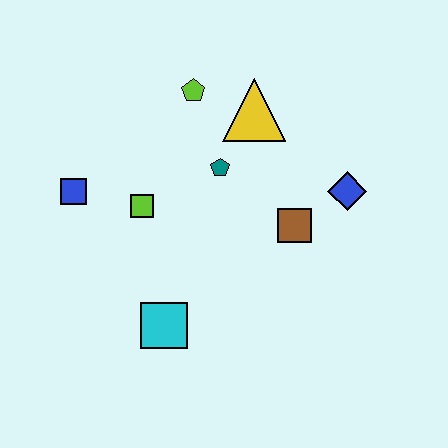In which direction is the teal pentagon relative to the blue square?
The teal pentagon is to the right of the blue square.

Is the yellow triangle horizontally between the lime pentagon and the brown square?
Yes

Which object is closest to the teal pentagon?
The yellow triangle is closest to the teal pentagon.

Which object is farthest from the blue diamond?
The blue square is farthest from the blue diamond.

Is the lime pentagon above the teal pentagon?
Yes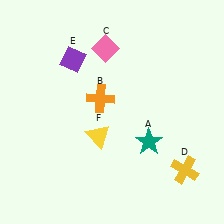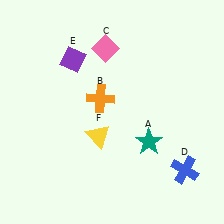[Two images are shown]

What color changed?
The cross (D) changed from yellow in Image 1 to blue in Image 2.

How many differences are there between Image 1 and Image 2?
There is 1 difference between the two images.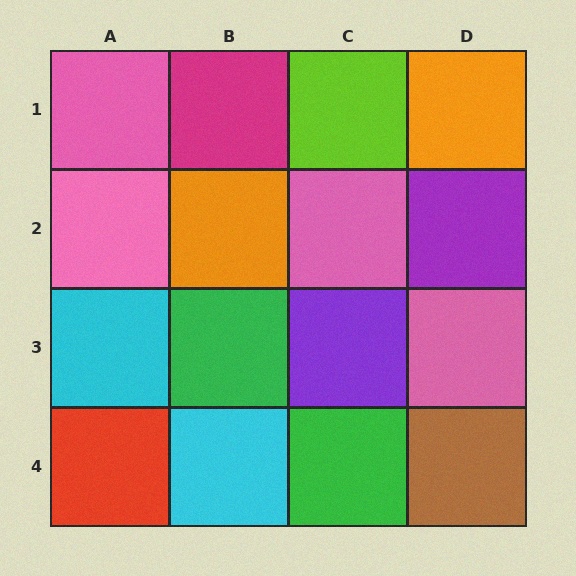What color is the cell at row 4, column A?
Red.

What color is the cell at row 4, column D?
Brown.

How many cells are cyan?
2 cells are cyan.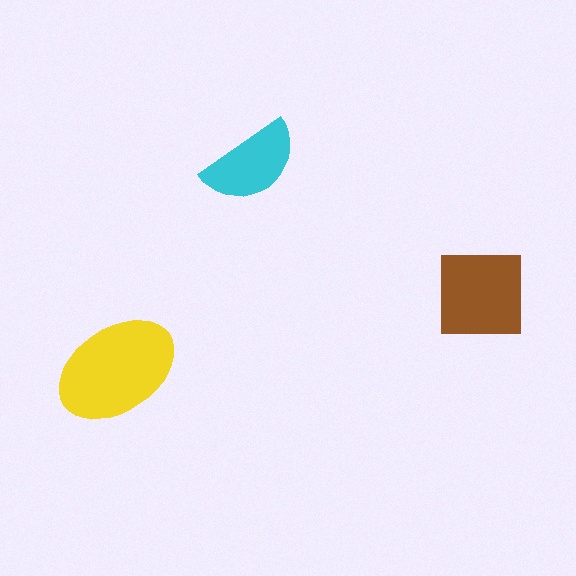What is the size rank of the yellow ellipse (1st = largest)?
1st.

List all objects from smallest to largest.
The cyan semicircle, the brown square, the yellow ellipse.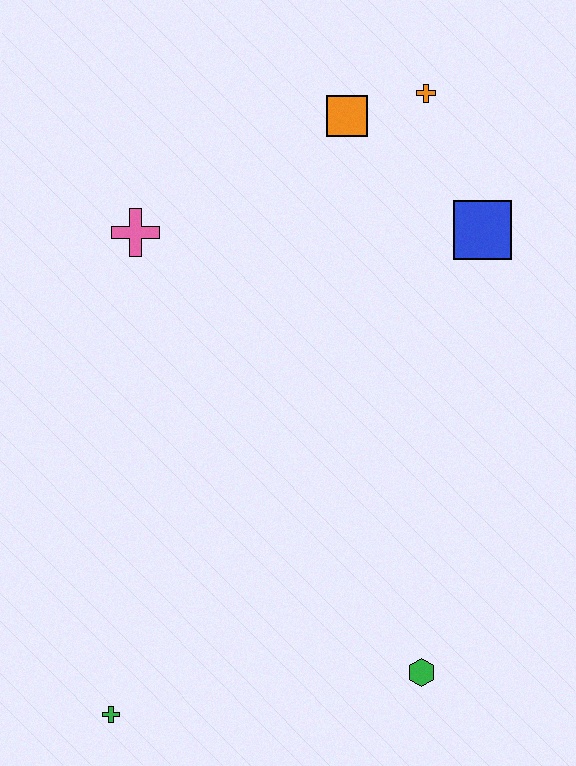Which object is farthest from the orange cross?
The green cross is farthest from the orange cross.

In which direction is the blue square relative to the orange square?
The blue square is to the right of the orange square.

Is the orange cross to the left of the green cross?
No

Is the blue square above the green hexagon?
Yes